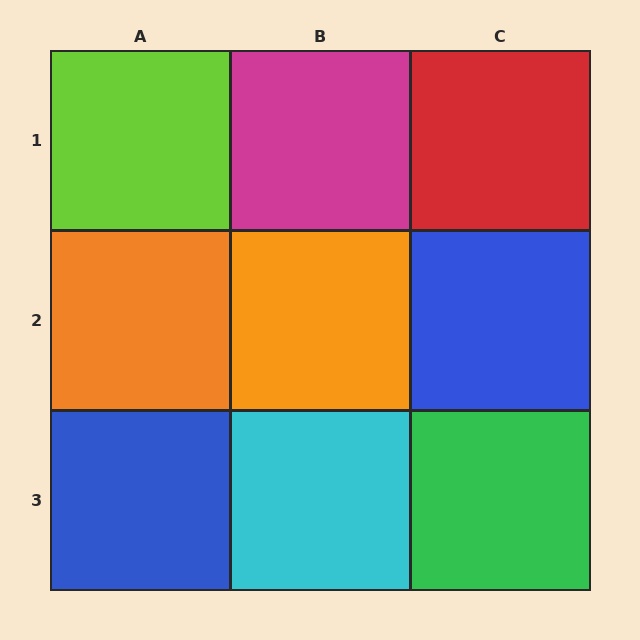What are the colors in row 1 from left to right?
Lime, magenta, red.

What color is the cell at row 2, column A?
Orange.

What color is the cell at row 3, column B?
Cyan.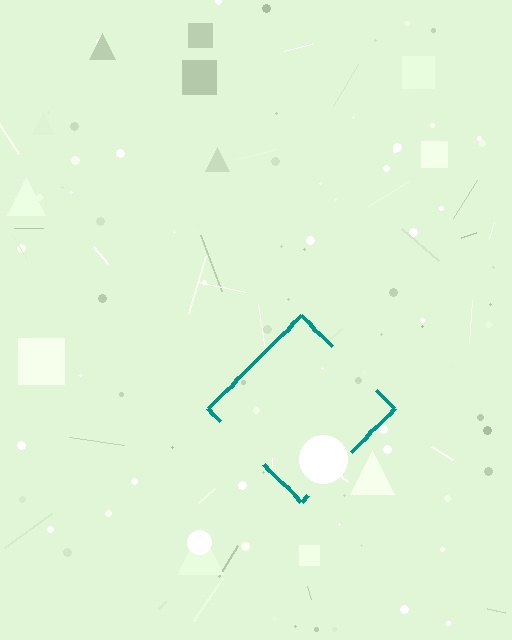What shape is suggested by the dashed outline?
The dashed outline suggests a diamond.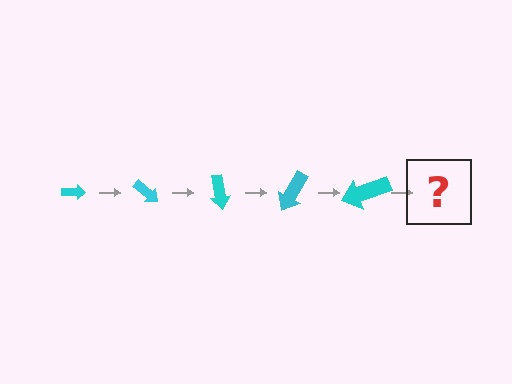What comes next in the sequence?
The next element should be an arrow, larger than the previous one and rotated 200 degrees from the start.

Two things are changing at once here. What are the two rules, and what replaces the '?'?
The two rules are that the arrow grows larger each step and it rotates 40 degrees each step. The '?' should be an arrow, larger than the previous one and rotated 200 degrees from the start.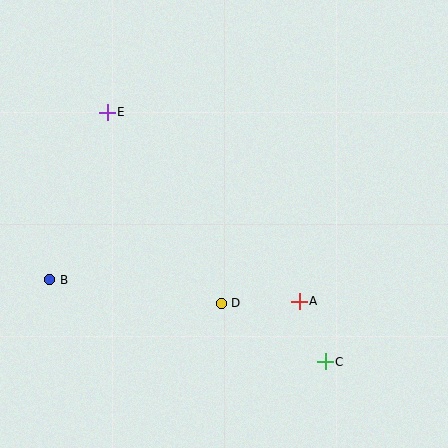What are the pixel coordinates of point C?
Point C is at (325, 362).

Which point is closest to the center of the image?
Point D at (221, 303) is closest to the center.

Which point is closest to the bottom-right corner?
Point C is closest to the bottom-right corner.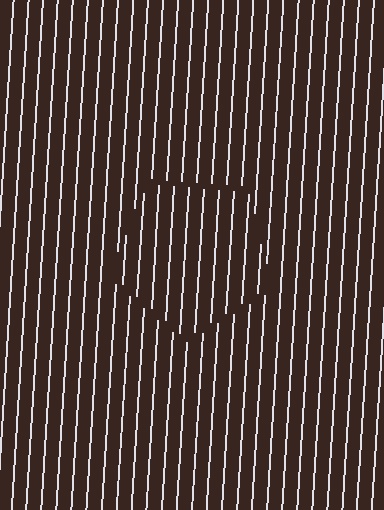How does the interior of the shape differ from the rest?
The interior of the shape contains the same grating, shifted by half a period — the contour is defined by the phase discontinuity where line-ends from the inner and outer gratings abut.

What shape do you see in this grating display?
An illusory pentagon. The interior of the shape contains the same grating, shifted by half a period — the contour is defined by the phase discontinuity where line-ends from the inner and outer gratings abut.